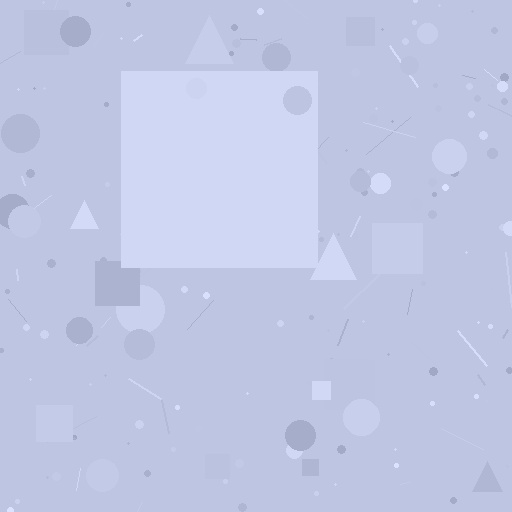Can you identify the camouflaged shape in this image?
The camouflaged shape is a square.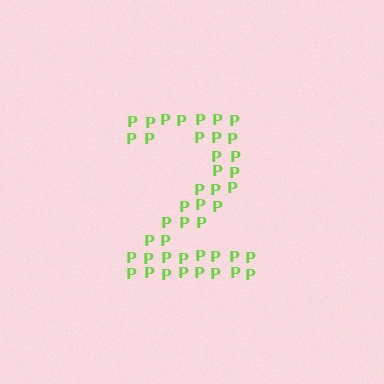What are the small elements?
The small elements are letter P's.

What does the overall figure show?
The overall figure shows the digit 2.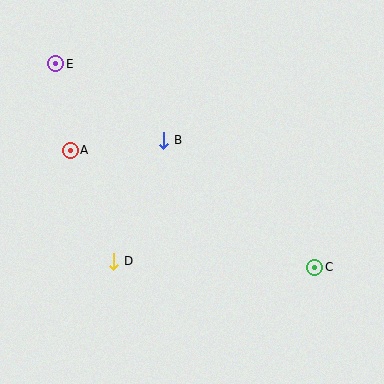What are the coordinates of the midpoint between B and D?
The midpoint between B and D is at (139, 201).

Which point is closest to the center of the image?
Point B at (164, 140) is closest to the center.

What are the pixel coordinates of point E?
Point E is at (56, 64).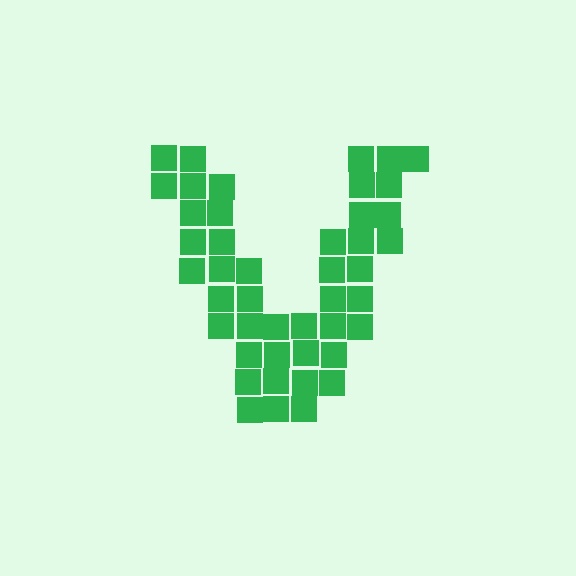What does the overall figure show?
The overall figure shows the letter V.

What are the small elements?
The small elements are squares.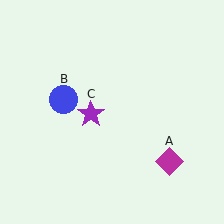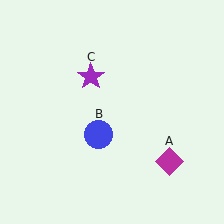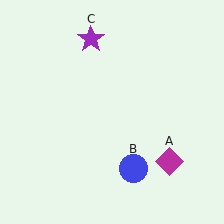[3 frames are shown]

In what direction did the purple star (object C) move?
The purple star (object C) moved up.